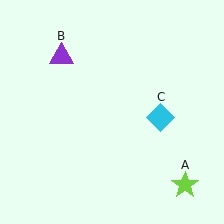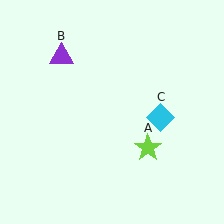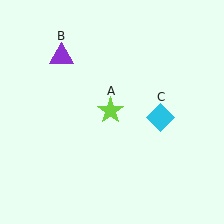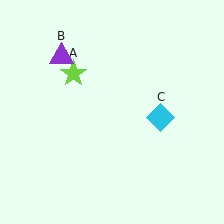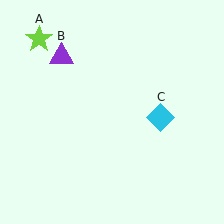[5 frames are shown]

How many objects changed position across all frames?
1 object changed position: lime star (object A).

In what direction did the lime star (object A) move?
The lime star (object A) moved up and to the left.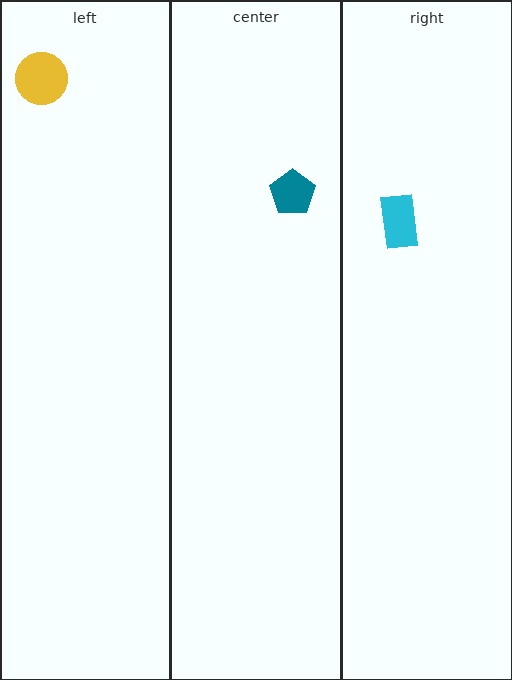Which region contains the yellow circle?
The left region.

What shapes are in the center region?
The teal pentagon.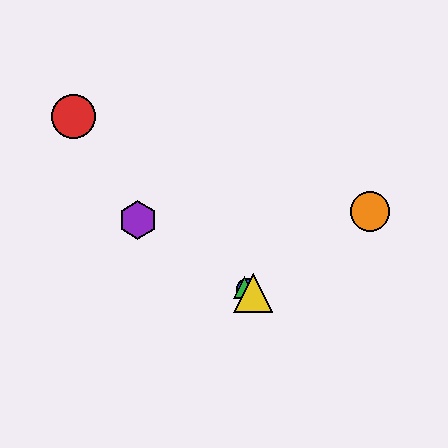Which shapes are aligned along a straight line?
The blue circle, the green triangle, the yellow triangle, the purple hexagon are aligned along a straight line.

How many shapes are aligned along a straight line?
4 shapes (the blue circle, the green triangle, the yellow triangle, the purple hexagon) are aligned along a straight line.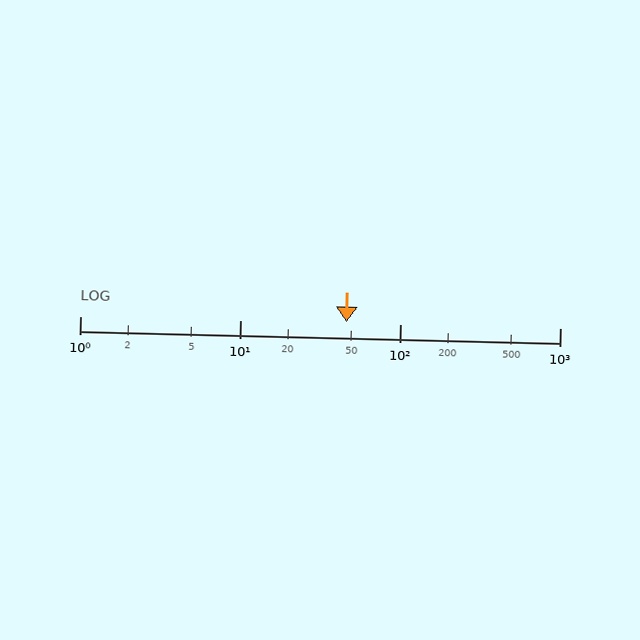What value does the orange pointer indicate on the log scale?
The pointer indicates approximately 46.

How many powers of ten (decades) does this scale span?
The scale spans 3 decades, from 1 to 1000.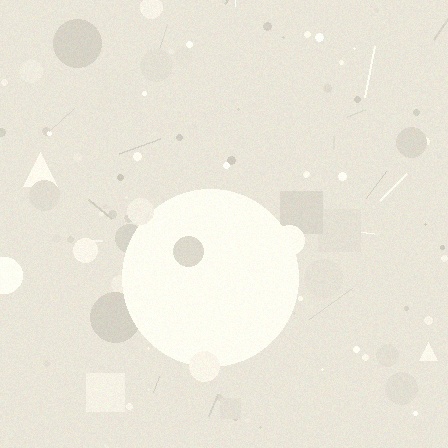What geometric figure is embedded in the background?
A circle is embedded in the background.